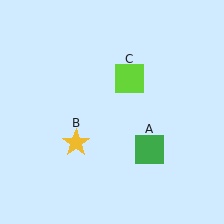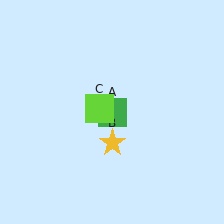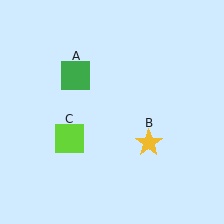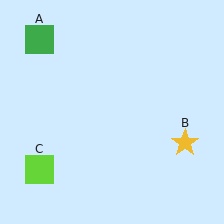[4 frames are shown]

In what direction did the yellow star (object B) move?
The yellow star (object B) moved right.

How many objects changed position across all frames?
3 objects changed position: green square (object A), yellow star (object B), lime square (object C).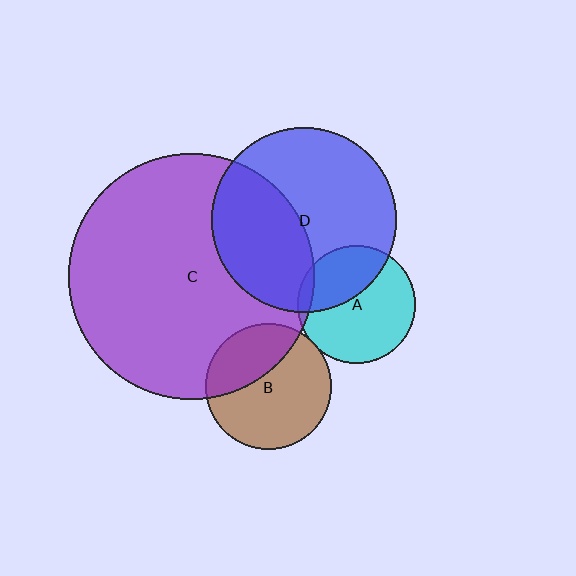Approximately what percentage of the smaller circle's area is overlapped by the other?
Approximately 35%.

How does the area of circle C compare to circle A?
Approximately 4.3 times.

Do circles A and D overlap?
Yes.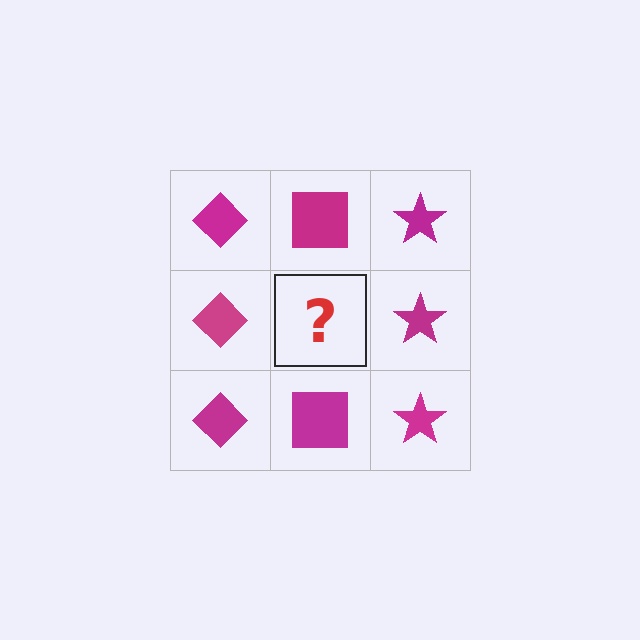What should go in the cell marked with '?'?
The missing cell should contain a magenta square.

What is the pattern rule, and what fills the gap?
The rule is that each column has a consistent shape. The gap should be filled with a magenta square.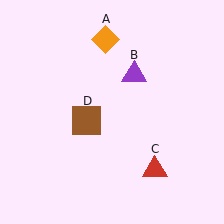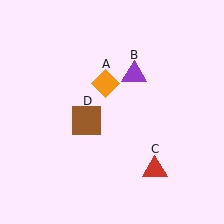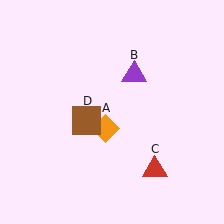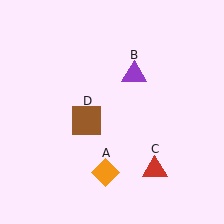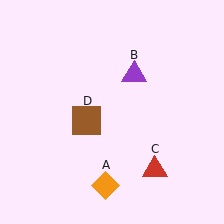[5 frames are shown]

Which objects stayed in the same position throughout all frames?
Purple triangle (object B) and red triangle (object C) and brown square (object D) remained stationary.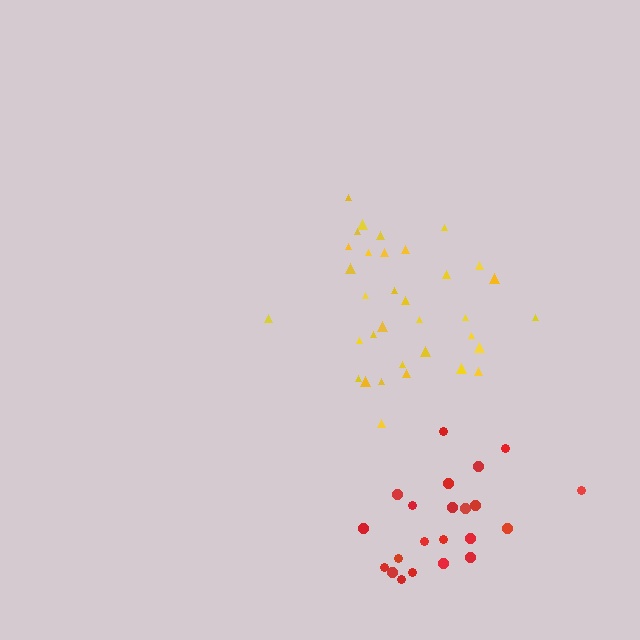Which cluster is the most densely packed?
Red.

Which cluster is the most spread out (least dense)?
Yellow.